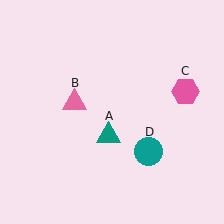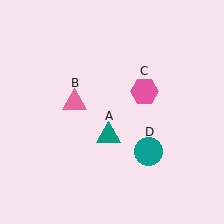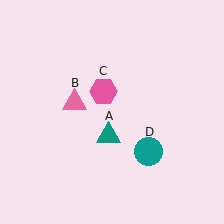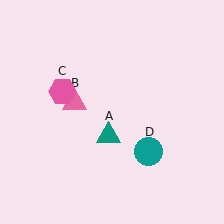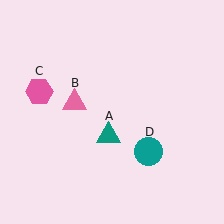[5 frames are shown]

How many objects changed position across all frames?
1 object changed position: pink hexagon (object C).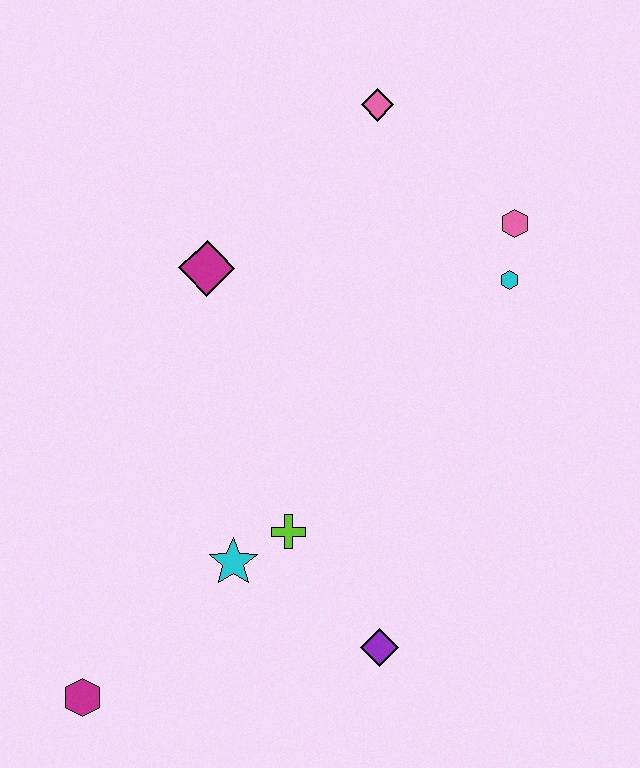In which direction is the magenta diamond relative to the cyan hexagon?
The magenta diamond is to the left of the cyan hexagon.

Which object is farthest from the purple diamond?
The pink diamond is farthest from the purple diamond.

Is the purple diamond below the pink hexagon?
Yes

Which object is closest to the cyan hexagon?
The pink hexagon is closest to the cyan hexagon.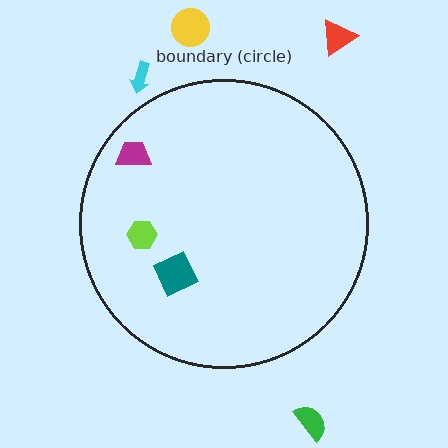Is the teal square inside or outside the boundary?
Inside.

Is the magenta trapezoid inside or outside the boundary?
Inside.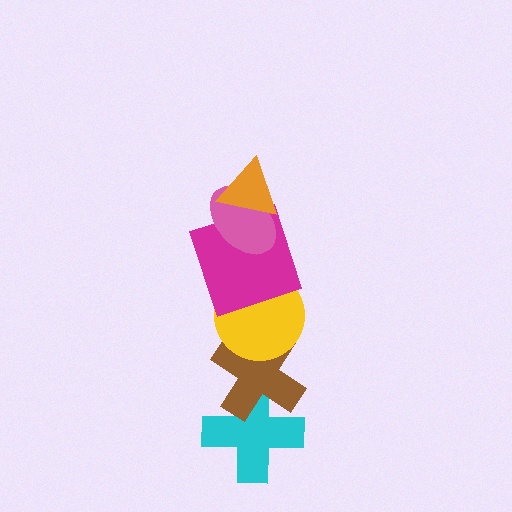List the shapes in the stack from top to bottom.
From top to bottom: the orange triangle, the pink ellipse, the magenta square, the yellow circle, the brown cross, the cyan cross.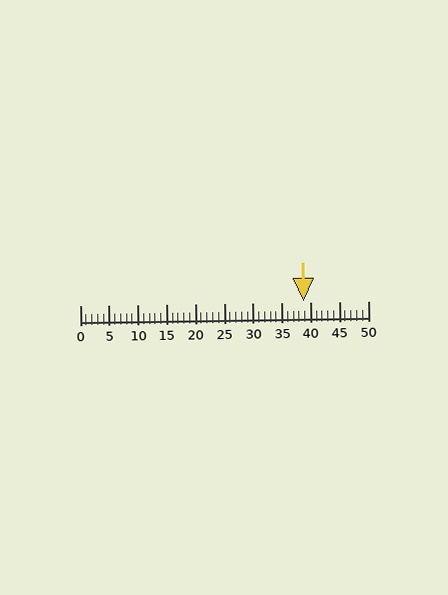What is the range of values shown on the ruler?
The ruler shows values from 0 to 50.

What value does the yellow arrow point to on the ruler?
The yellow arrow points to approximately 39.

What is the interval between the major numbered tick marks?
The major tick marks are spaced 5 units apart.